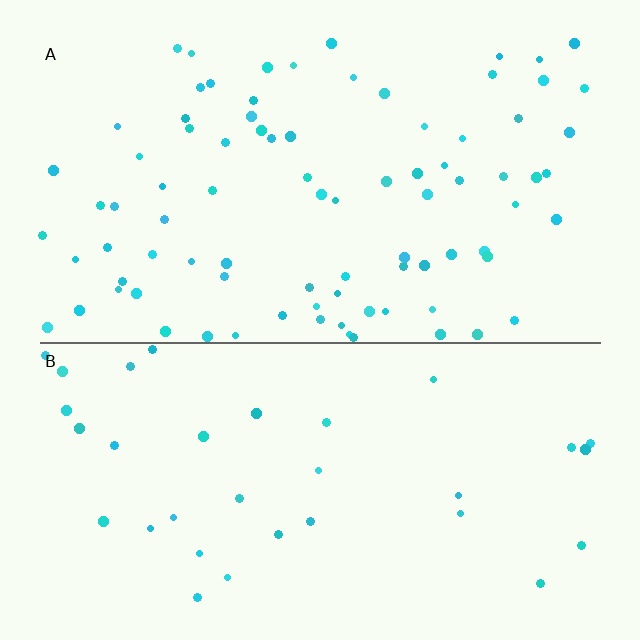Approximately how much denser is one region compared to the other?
Approximately 2.5× — region A over region B.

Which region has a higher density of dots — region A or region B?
A (the top).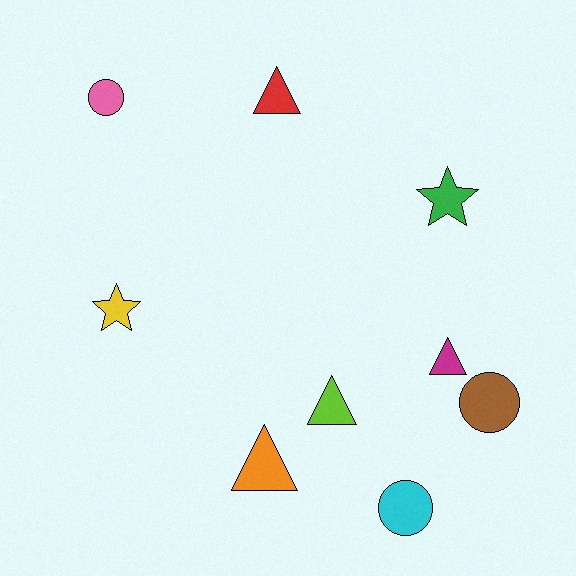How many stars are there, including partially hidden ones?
There are 2 stars.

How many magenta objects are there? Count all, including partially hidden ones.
There is 1 magenta object.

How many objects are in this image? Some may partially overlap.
There are 9 objects.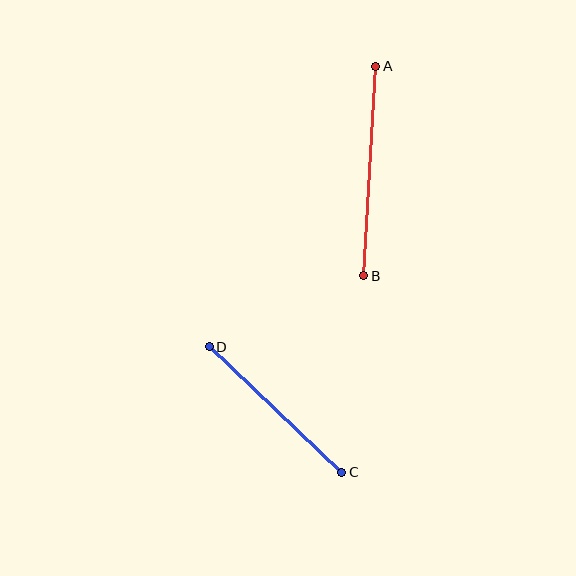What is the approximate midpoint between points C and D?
The midpoint is at approximately (275, 410) pixels.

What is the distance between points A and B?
The distance is approximately 210 pixels.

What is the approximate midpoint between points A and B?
The midpoint is at approximately (370, 171) pixels.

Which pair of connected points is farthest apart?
Points A and B are farthest apart.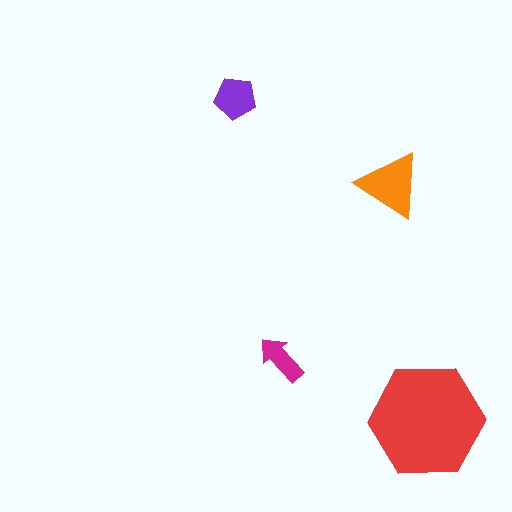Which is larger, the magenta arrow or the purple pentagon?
The purple pentagon.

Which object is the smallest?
The magenta arrow.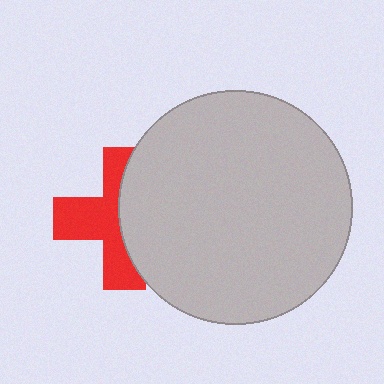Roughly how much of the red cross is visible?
About half of it is visible (roughly 52%).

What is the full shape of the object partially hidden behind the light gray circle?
The partially hidden object is a red cross.